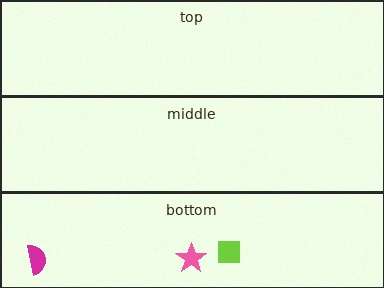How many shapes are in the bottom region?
3.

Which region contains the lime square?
The bottom region.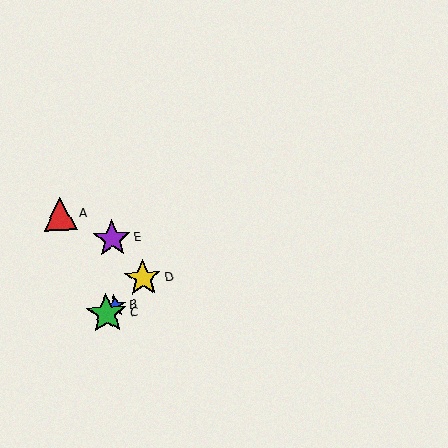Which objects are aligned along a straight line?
Objects B, C, D are aligned along a straight line.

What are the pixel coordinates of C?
Object C is at (107, 314).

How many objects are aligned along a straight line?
3 objects (B, C, D) are aligned along a straight line.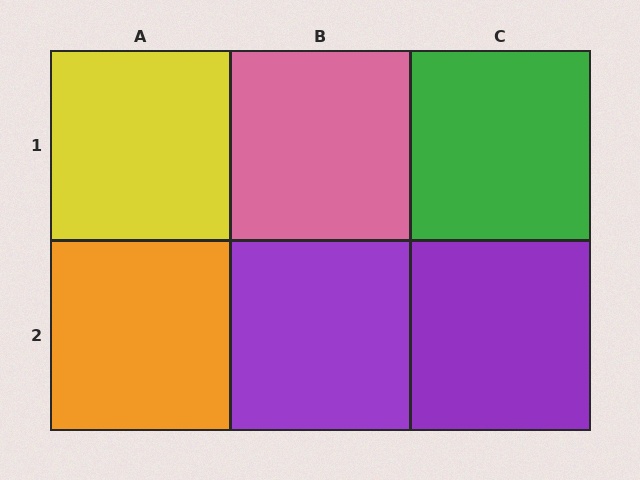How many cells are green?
1 cell is green.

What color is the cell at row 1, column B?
Pink.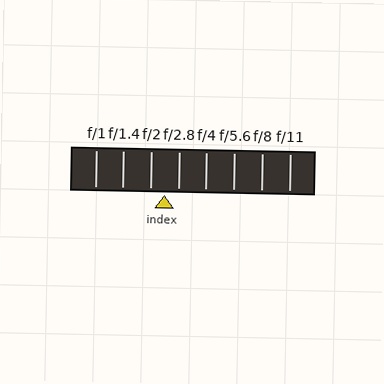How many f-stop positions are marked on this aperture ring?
There are 8 f-stop positions marked.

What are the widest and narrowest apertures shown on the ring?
The widest aperture shown is f/1 and the narrowest is f/11.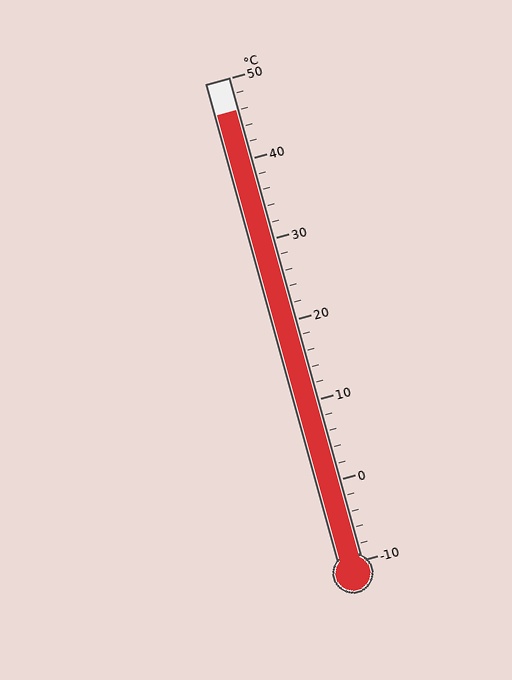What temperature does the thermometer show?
The thermometer shows approximately 46°C.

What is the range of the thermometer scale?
The thermometer scale ranges from -10°C to 50°C.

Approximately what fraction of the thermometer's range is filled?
The thermometer is filled to approximately 95% of its range.